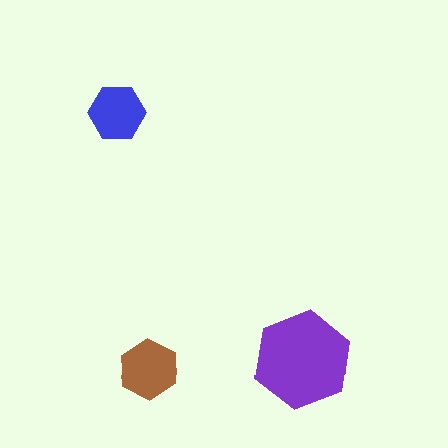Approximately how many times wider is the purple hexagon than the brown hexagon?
About 1.5 times wider.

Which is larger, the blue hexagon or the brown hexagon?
The brown one.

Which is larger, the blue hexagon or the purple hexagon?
The purple one.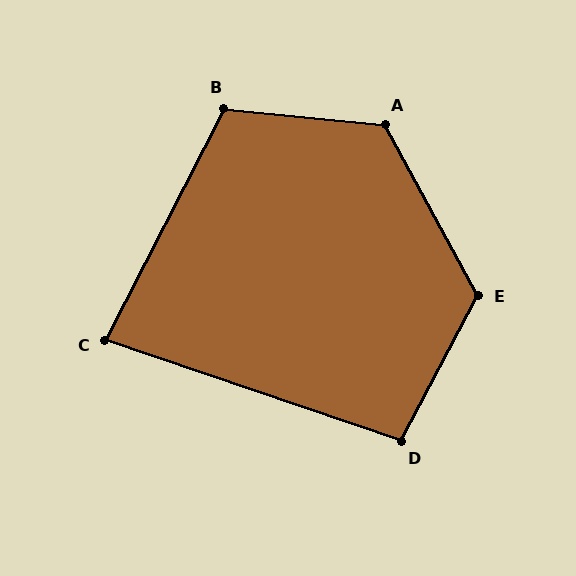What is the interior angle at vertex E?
Approximately 124 degrees (obtuse).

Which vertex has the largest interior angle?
A, at approximately 124 degrees.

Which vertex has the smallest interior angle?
C, at approximately 82 degrees.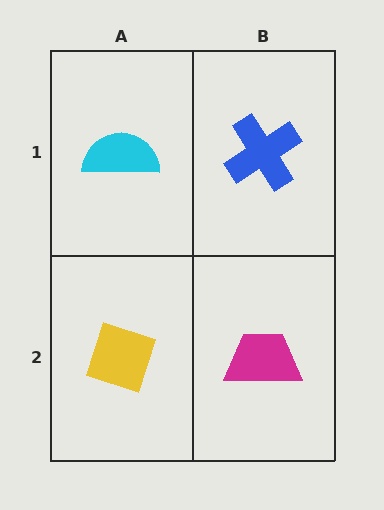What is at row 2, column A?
A yellow diamond.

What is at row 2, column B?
A magenta trapezoid.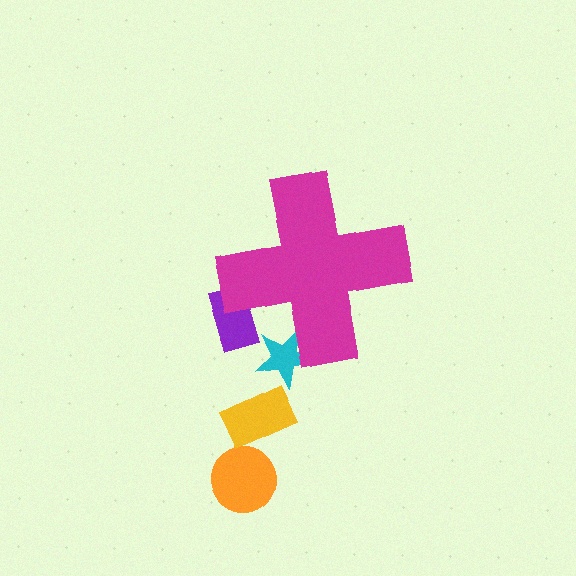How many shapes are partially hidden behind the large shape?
2 shapes are partially hidden.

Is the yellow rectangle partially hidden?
No, the yellow rectangle is fully visible.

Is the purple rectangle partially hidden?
Yes, the purple rectangle is partially hidden behind the magenta cross.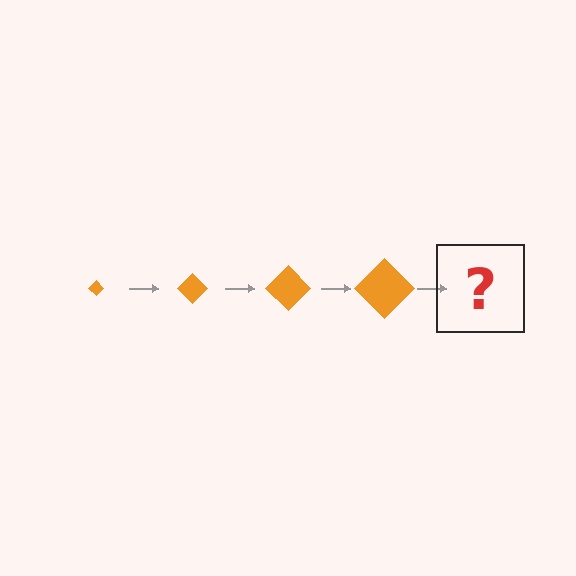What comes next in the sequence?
The next element should be an orange diamond, larger than the previous one.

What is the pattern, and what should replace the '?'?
The pattern is that the diamond gets progressively larger each step. The '?' should be an orange diamond, larger than the previous one.